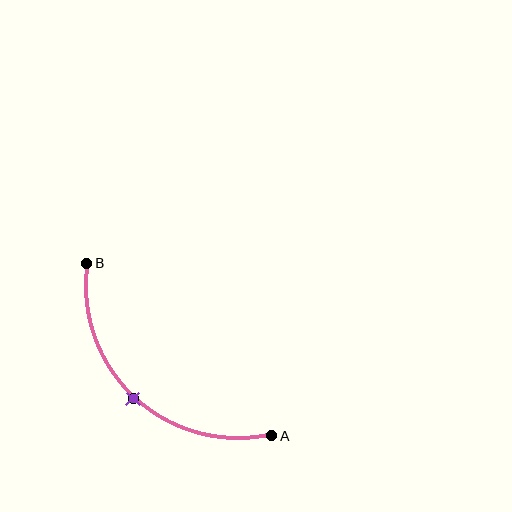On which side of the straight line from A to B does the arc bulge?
The arc bulges below and to the left of the straight line connecting A and B.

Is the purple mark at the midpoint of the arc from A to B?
Yes. The purple mark lies on the arc at equal arc-length from both A and B — it is the arc midpoint.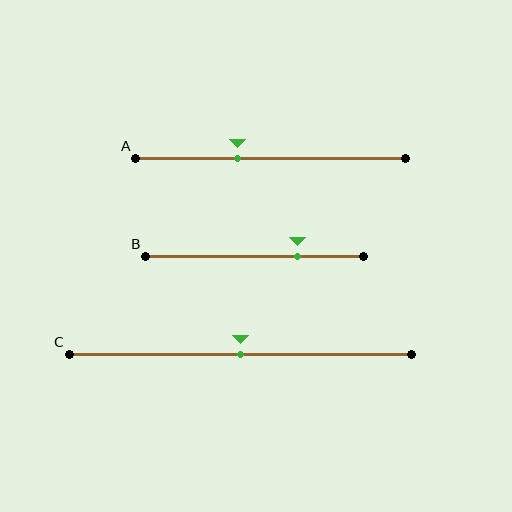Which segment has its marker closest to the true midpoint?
Segment C has its marker closest to the true midpoint.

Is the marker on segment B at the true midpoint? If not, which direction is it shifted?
No, the marker on segment B is shifted to the right by about 19% of the segment length.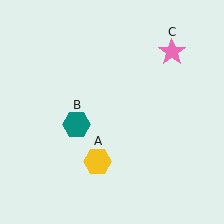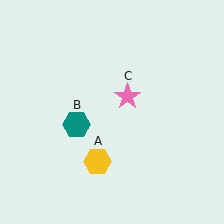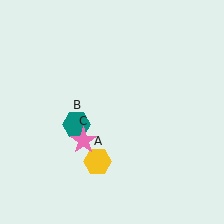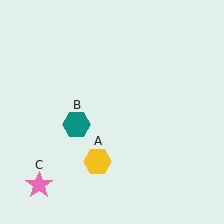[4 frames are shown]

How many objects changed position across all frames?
1 object changed position: pink star (object C).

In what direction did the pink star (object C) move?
The pink star (object C) moved down and to the left.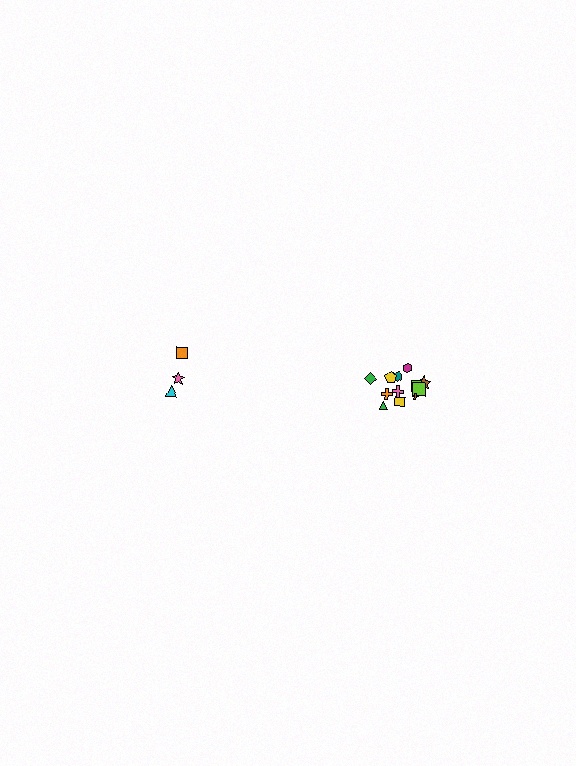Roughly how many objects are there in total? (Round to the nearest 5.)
Roughly 15 objects in total.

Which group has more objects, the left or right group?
The right group.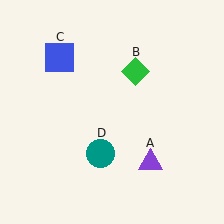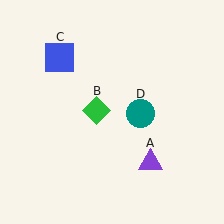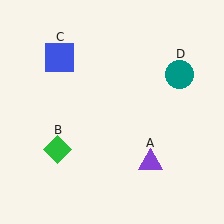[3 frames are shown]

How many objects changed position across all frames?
2 objects changed position: green diamond (object B), teal circle (object D).